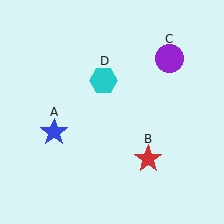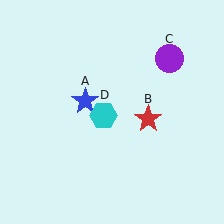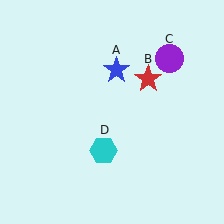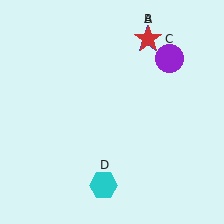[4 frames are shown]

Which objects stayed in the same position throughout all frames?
Purple circle (object C) remained stationary.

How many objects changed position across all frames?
3 objects changed position: blue star (object A), red star (object B), cyan hexagon (object D).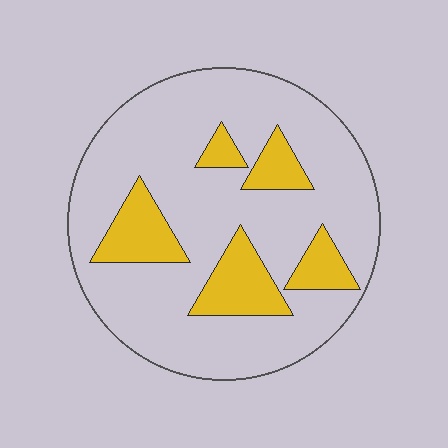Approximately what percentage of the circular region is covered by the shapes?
Approximately 20%.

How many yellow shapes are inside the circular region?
5.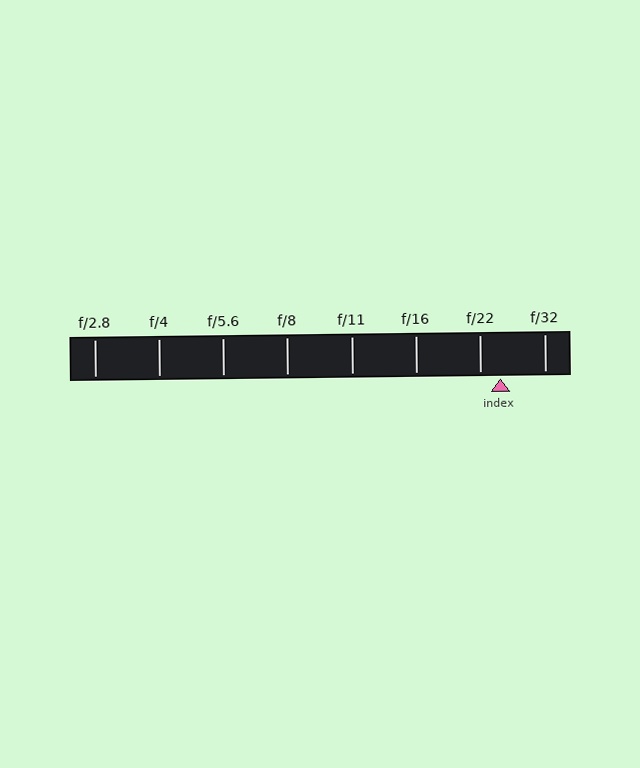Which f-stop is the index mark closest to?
The index mark is closest to f/22.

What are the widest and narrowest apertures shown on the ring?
The widest aperture shown is f/2.8 and the narrowest is f/32.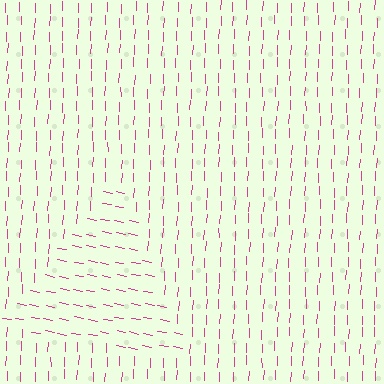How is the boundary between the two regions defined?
The boundary is defined purely by a change in line orientation (approximately 81 degrees difference). All lines are the same color and thickness.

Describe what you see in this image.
The image is filled with small magenta line segments. A triangle region in the image has lines oriented differently from the surrounding lines, creating a visible texture boundary.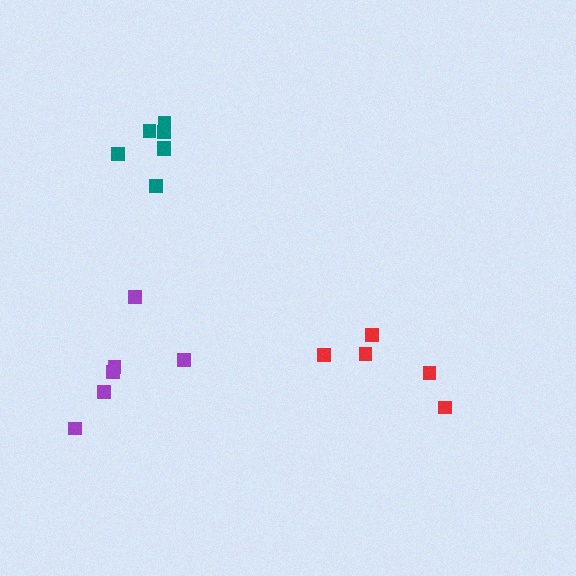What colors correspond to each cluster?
The clusters are colored: red, purple, teal.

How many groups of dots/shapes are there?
There are 3 groups.